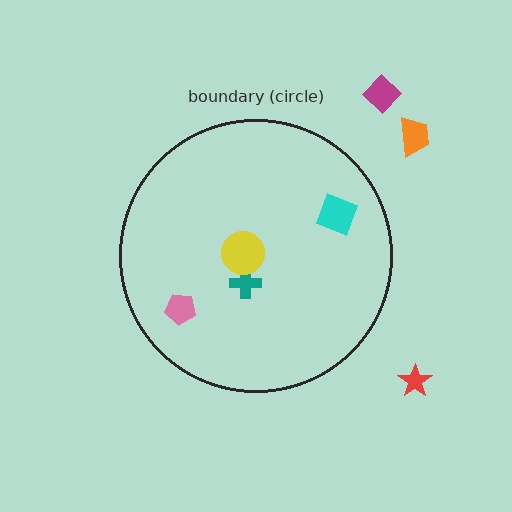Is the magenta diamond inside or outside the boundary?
Outside.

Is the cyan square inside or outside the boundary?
Inside.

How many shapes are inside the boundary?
4 inside, 3 outside.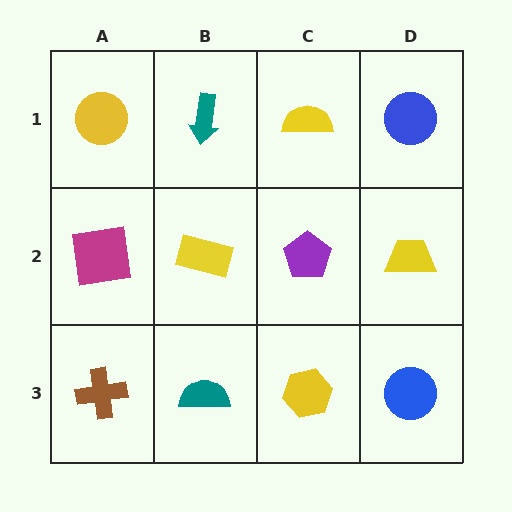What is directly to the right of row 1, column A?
A teal arrow.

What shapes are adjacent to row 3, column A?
A magenta square (row 2, column A), a teal semicircle (row 3, column B).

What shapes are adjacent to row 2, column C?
A yellow semicircle (row 1, column C), a yellow hexagon (row 3, column C), a yellow rectangle (row 2, column B), a yellow trapezoid (row 2, column D).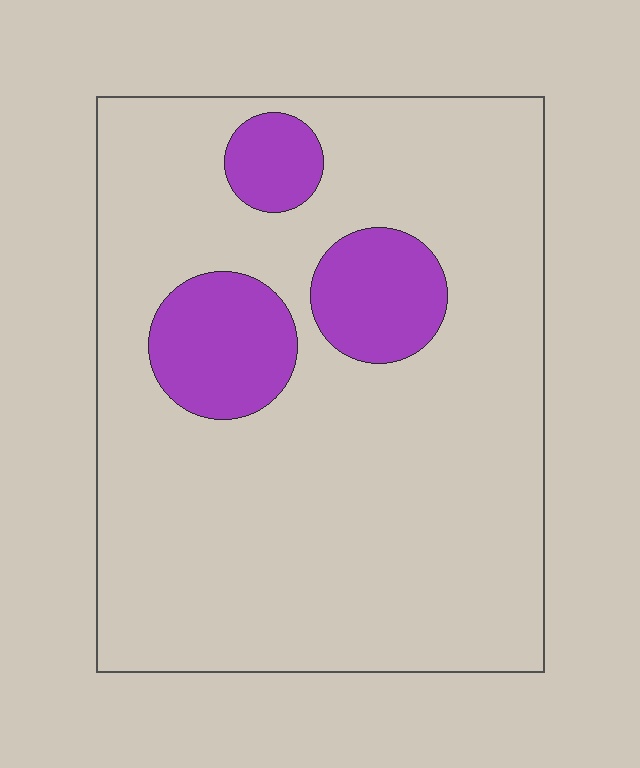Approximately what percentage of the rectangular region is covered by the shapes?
Approximately 15%.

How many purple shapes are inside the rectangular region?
3.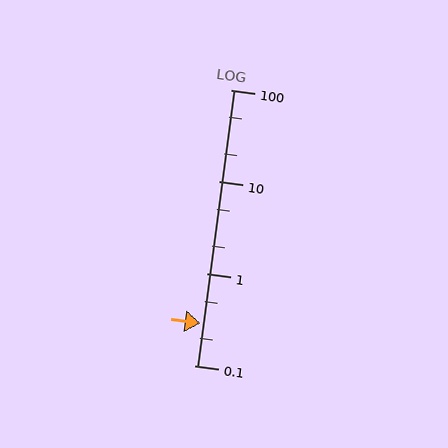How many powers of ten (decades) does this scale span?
The scale spans 3 decades, from 0.1 to 100.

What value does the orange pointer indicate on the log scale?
The pointer indicates approximately 0.29.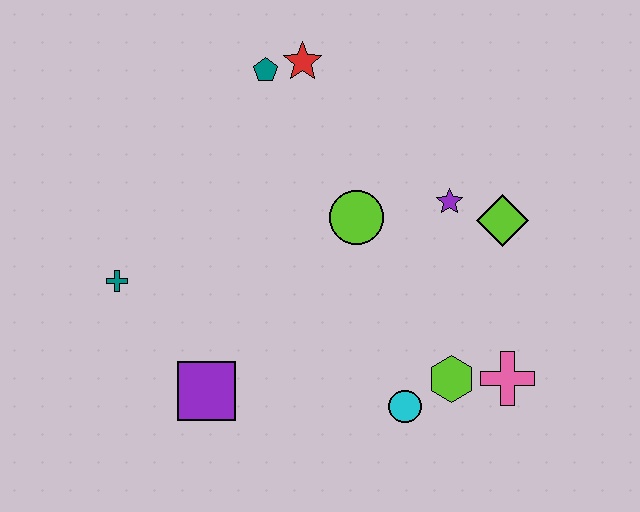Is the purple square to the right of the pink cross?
No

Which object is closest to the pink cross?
The lime hexagon is closest to the pink cross.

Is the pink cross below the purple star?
Yes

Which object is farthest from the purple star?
The teal cross is farthest from the purple star.